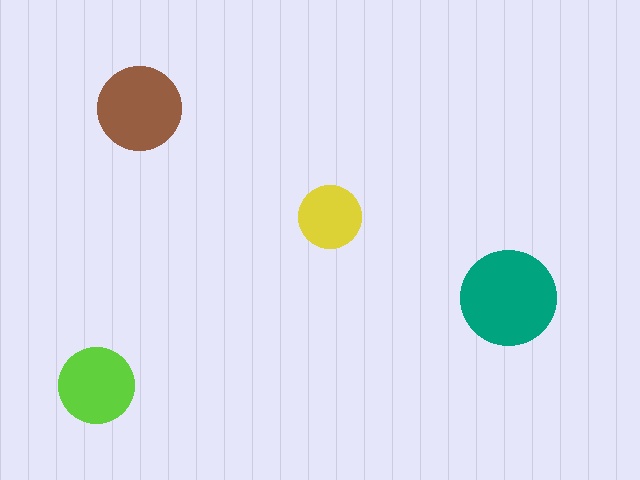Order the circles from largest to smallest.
the teal one, the brown one, the lime one, the yellow one.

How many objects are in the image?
There are 4 objects in the image.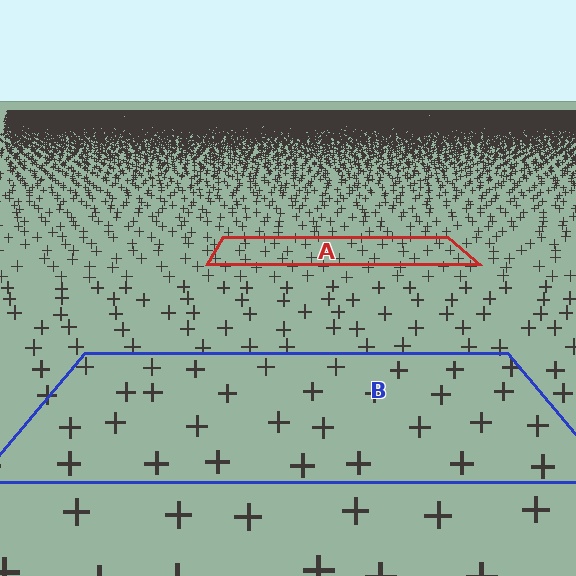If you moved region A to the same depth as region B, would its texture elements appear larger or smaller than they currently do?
They would appear larger. At a closer depth, the same texture elements are projected at a bigger on-screen size.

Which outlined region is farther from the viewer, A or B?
Region A is farther from the viewer — the texture elements inside it appear smaller and more densely packed.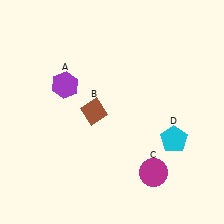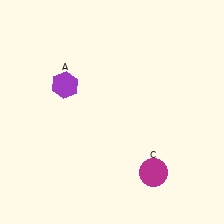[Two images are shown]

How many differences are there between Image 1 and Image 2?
There are 2 differences between the two images.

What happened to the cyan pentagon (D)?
The cyan pentagon (D) was removed in Image 2. It was in the bottom-right area of Image 1.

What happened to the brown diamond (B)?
The brown diamond (B) was removed in Image 2. It was in the top-left area of Image 1.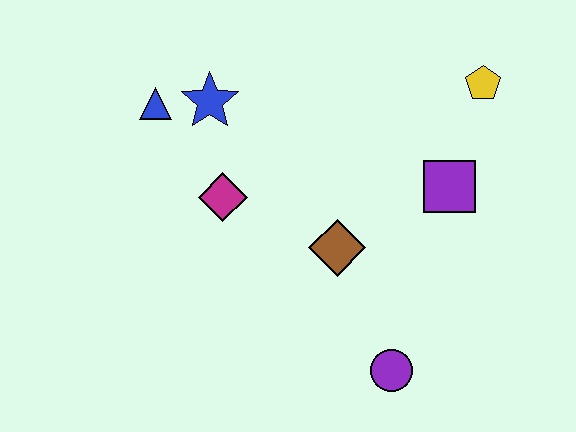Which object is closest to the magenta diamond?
The blue star is closest to the magenta diamond.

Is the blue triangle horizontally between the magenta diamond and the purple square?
No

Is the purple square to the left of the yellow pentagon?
Yes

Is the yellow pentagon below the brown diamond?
No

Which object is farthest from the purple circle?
The blue triangle is farthest from the purple circle.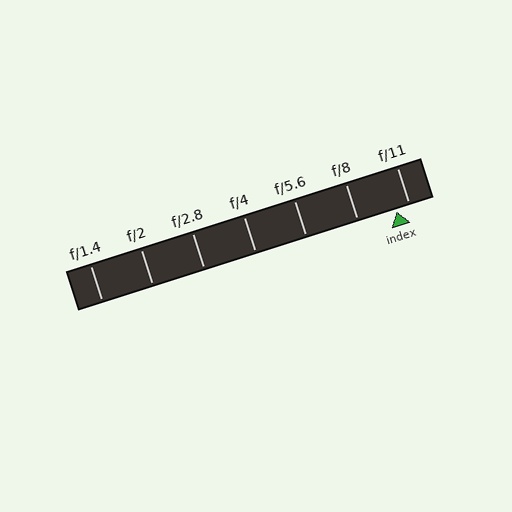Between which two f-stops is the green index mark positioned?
The index mark is between f/8 and f/11.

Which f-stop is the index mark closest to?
The index mark is closest to f/11.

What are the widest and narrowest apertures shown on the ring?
The widest aperture shown is f/1.4 and the narrowest is f/11.